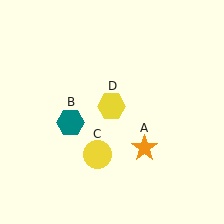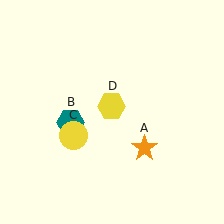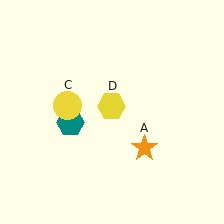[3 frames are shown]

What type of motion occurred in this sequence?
The yellow circle (object C) rotated clockwise around the center of the scene.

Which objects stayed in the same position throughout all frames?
Orange star (object A) and teal hexagon (object B) and yellow hexagon (object D) remained stationary.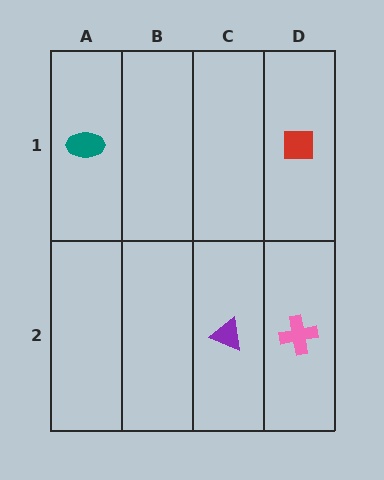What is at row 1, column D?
A red square.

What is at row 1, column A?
A teal ellipse.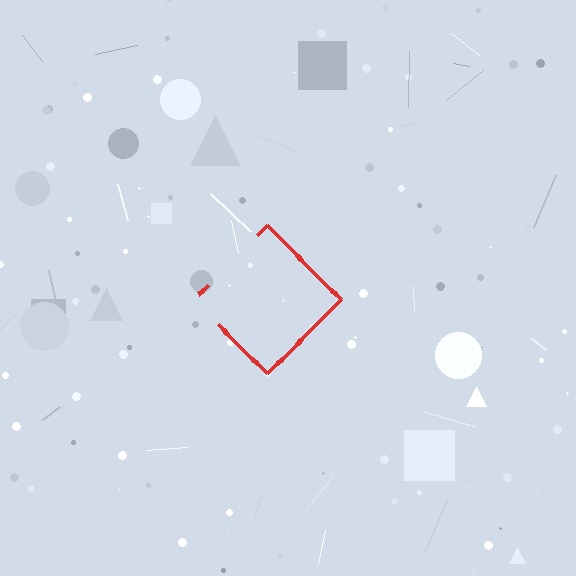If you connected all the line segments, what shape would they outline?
They would outline a diamond.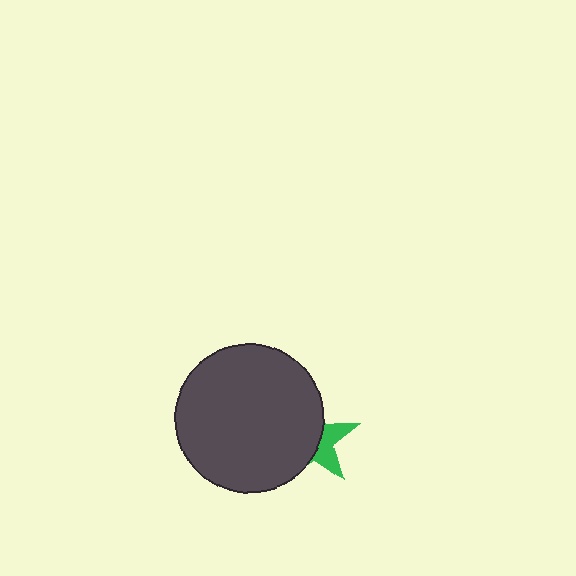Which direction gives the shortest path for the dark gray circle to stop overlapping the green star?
Moving left gives the shortest separation.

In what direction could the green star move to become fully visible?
The green star could move right. That would shift it out from behind the dark gray circle entirely.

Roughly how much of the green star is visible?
A small part of it is visible (roughly 36%).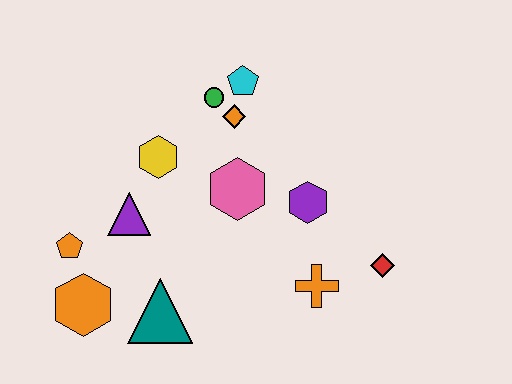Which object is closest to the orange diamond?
The green circle is closest to the orange diamond.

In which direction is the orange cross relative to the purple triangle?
The orange cross is to the right of the purple triangle.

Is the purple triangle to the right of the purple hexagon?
No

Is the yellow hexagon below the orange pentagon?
No